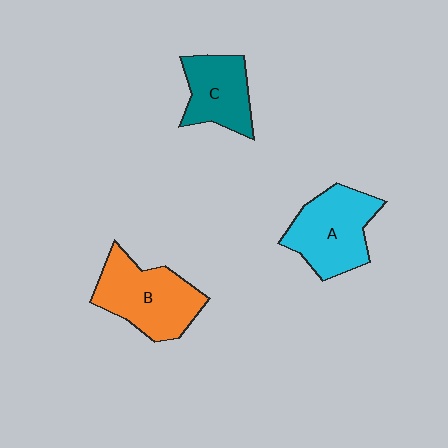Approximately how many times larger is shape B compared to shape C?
Approximately 1.4 times.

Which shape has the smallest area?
Shape C (teal).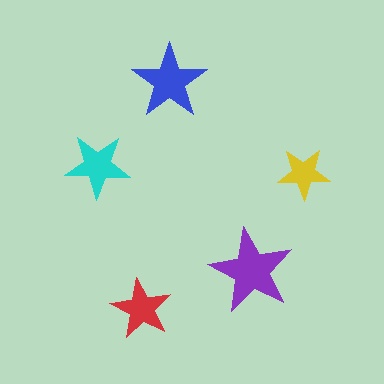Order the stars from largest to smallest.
the purple one, the blue one, the cyan one, the red one, the yellow one.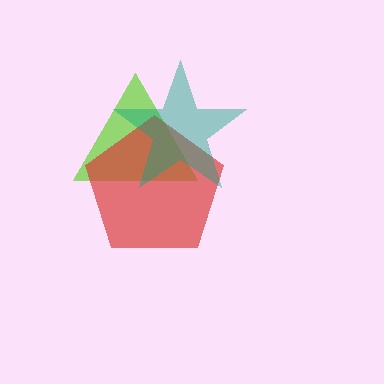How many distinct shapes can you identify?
There are 3 distinct shapes: a lime triangle, a red pentagon, a teal star.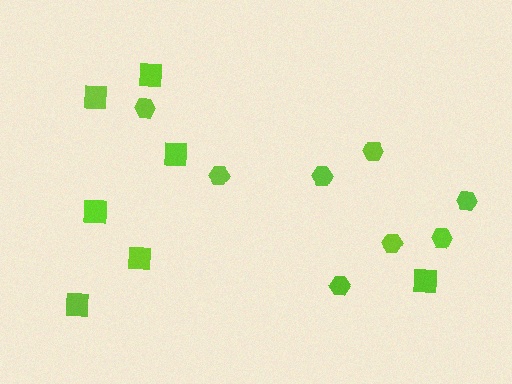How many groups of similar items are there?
There are 2 groups: one group of hexagons (8) and one group of squares (7).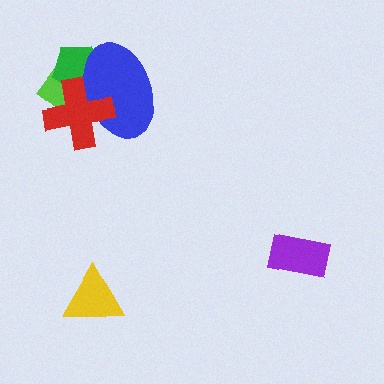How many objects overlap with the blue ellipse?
3 objects overlap with the blue ellipse.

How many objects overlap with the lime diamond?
3 objects overlap with the lime diamond.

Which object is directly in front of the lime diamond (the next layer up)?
The green pentagon is directly in front of the lime diamond.